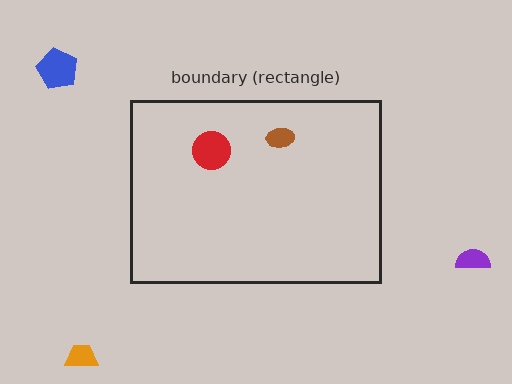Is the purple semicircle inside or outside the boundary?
Outside.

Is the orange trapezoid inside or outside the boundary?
Outside.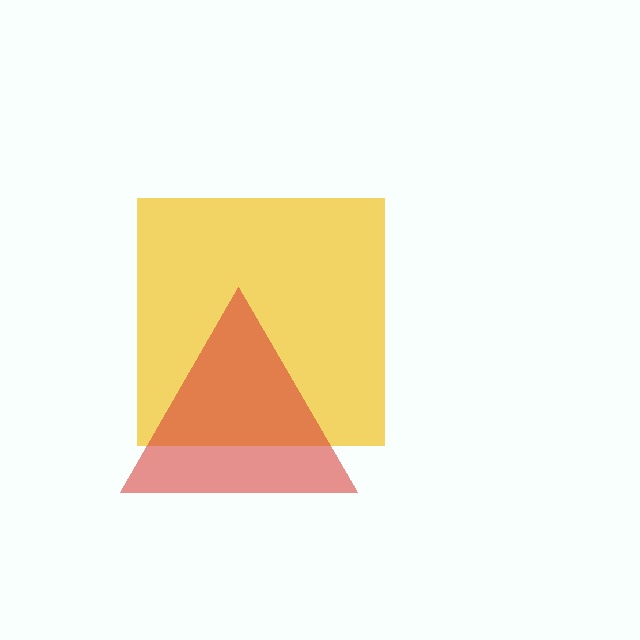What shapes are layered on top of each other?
The layered shapes are: a yellow square, a red triangle.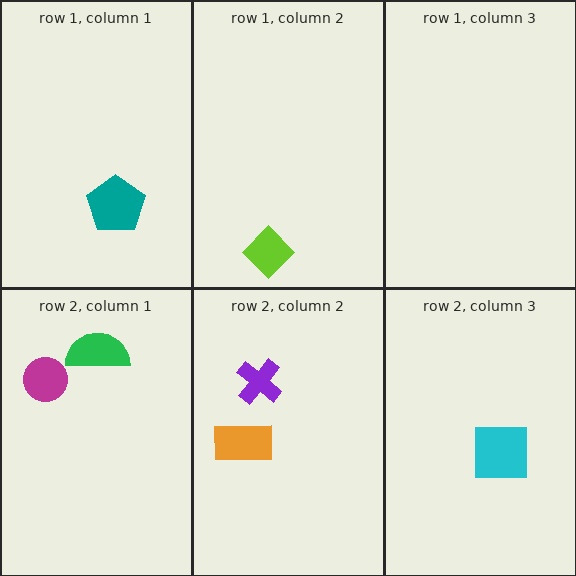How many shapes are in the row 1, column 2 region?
1.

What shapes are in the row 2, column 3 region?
The cyan square.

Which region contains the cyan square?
The row 2, column 3 region.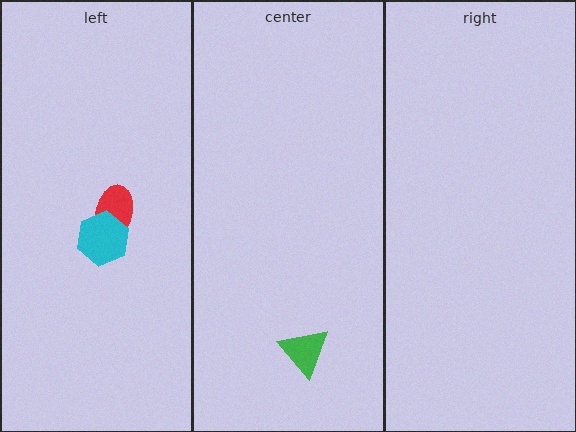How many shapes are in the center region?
1.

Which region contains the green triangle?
The center region.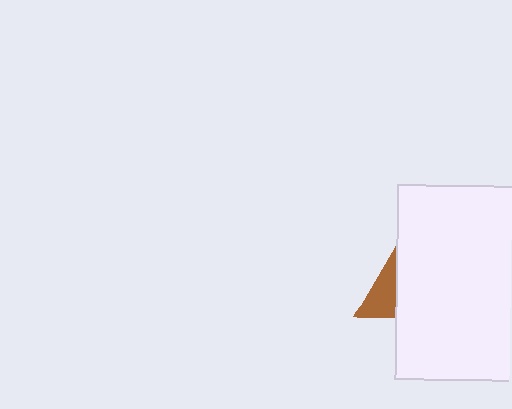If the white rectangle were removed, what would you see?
You would see the complete brown triangle.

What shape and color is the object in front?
The object in front is a white rectangle.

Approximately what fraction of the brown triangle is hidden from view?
Roughly 63% of the brown triangle is hidden behind the white rectangle.